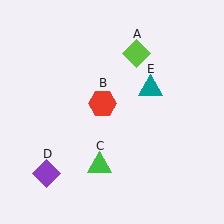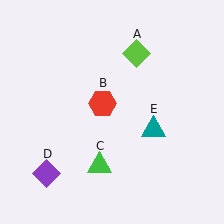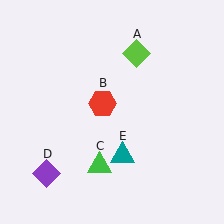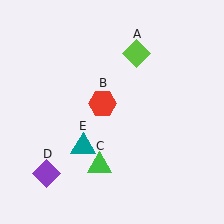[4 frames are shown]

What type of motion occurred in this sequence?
The teal triangle (object E) rotated clockwise around the center of the scene.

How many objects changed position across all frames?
1 object changed position: teal triangle (object E).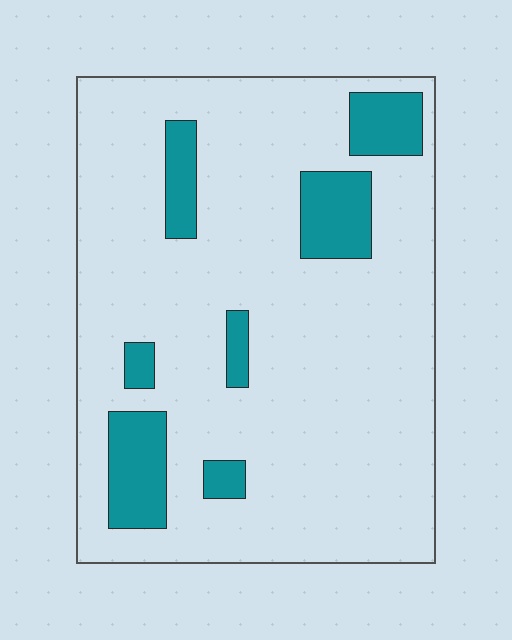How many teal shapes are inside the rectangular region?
7.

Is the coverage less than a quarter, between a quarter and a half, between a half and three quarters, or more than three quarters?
Less than a quarter.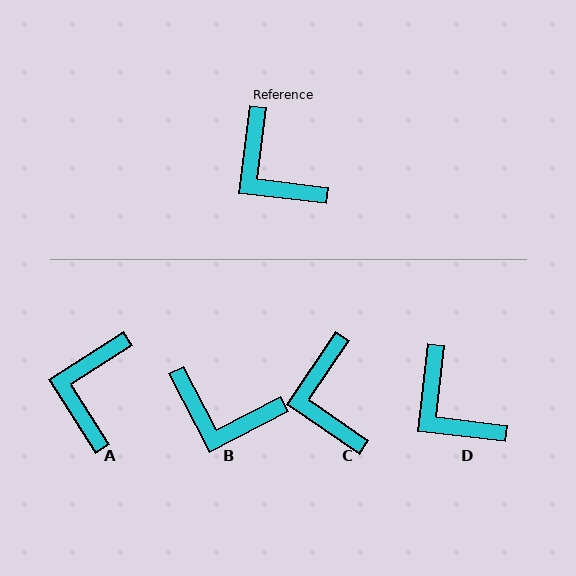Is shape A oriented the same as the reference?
No, it is off by about 51 degrees.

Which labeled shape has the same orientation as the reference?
D.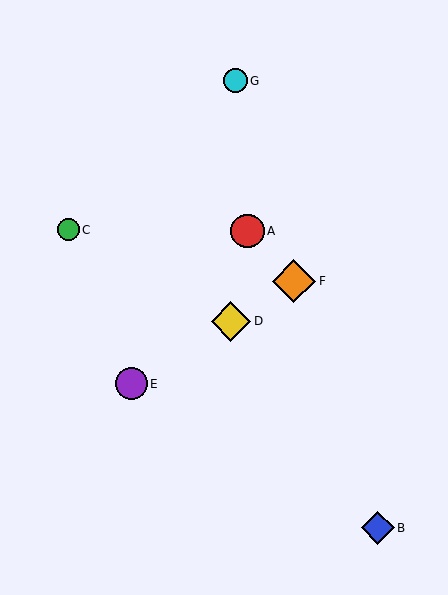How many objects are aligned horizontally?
2 objects (A, C) are aligned horizontally.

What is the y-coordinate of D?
Object D is at y≈321.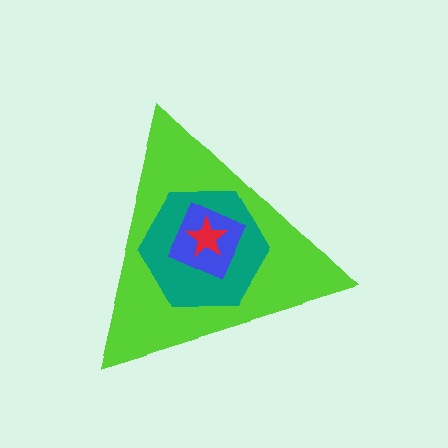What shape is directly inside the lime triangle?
The teal hexagon.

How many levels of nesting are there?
4.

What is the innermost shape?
The red star.